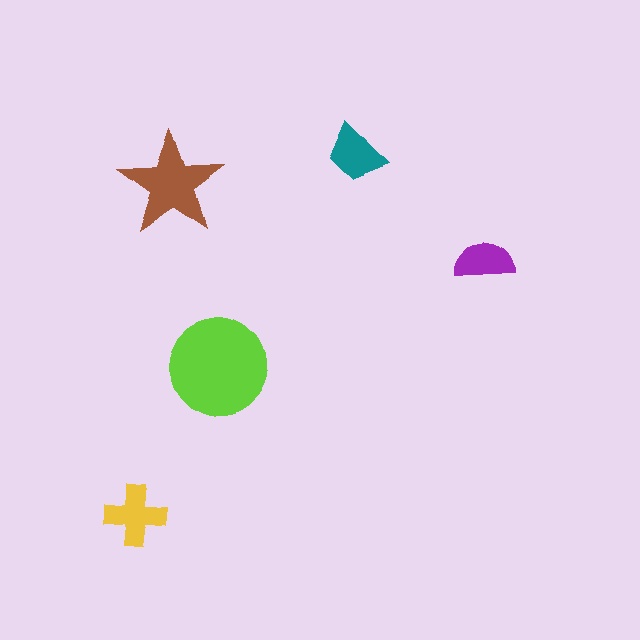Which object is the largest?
The lime circle.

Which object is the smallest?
The purple semicircle.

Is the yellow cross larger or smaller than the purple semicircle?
Larger.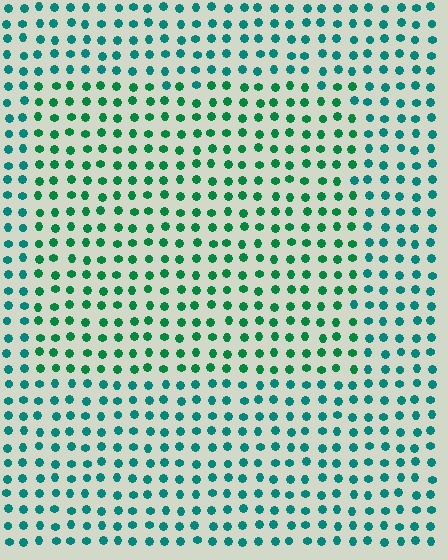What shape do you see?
I see a rectangle.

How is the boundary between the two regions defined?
The boundary is defined purely by a slight shift in hue (about 29 degrees). Spacing, size, and orientation are identical on both sides.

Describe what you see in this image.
The image is filled with small teal elements in a uniform arrangement. A rectangle-shaped region is visible where the elements are tinted to a slightly different hue, forming a subtle color boundary.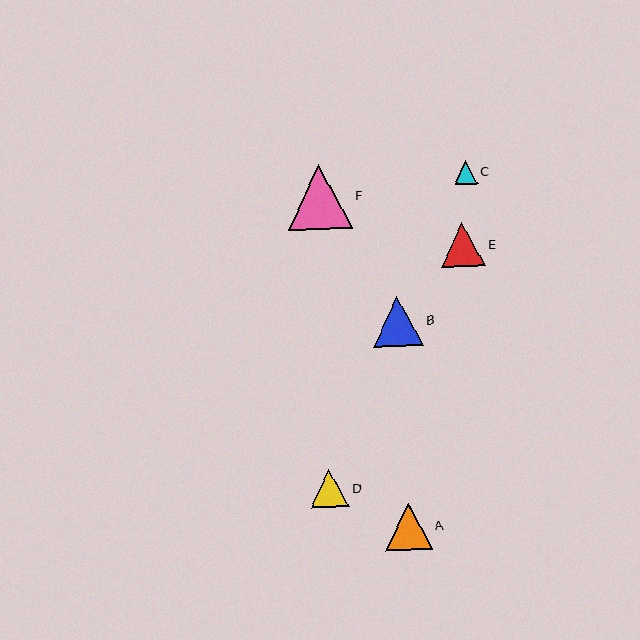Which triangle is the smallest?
Triangle C is the smallest with a size of approximately 23 pixels.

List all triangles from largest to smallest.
From largest to smallest: F, B, A, E, D, C.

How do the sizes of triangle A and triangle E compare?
Triangle A and triangle E are approximately the same size.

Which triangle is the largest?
Triangle F is the largest with a size of approximately 64 pixels.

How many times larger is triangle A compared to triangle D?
Triangle A is approximately 1.2 times the size of triangle D.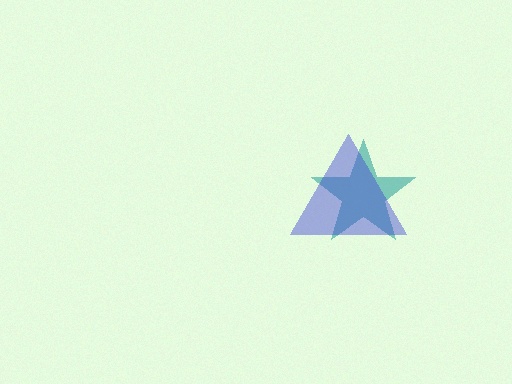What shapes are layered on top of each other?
The layered shapes are: a teal star, a blue triangle.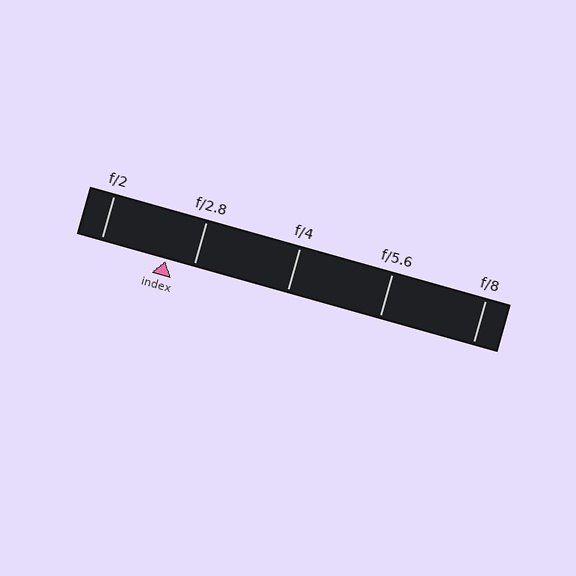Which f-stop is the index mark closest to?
The index mark is closest to f/2.8.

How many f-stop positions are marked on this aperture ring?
There are 5 f-stop positions marked.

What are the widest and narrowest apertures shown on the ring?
The widest aperture shown is f/2 and the narrowest is f/8.